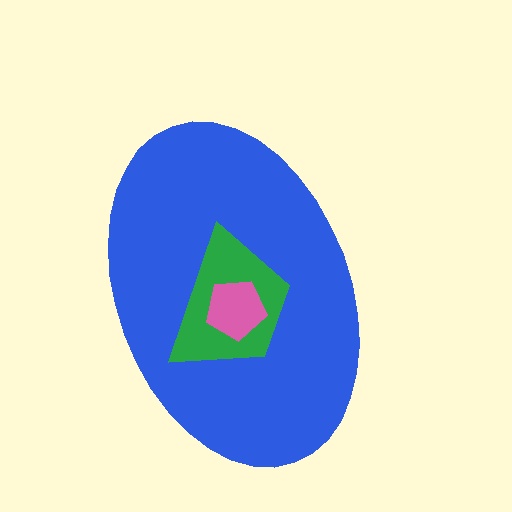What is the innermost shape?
The pink pentagon.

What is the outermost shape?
The blue ellipse.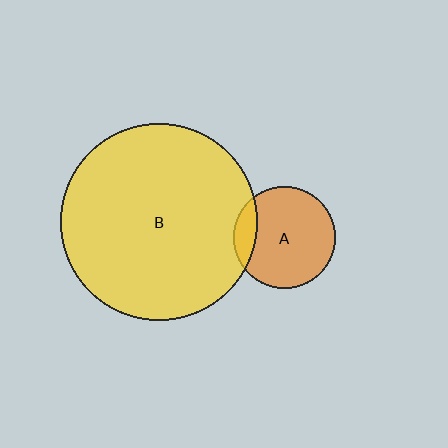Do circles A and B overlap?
Yes.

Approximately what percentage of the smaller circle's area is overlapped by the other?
Approximately 15%.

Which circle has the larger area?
Circle B (yellow).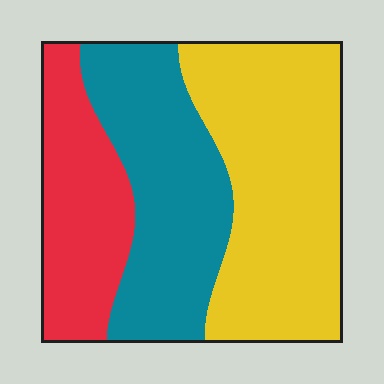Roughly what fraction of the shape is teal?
Teal covers roughly 35% of the shape.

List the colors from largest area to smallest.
From largest to smallest: yellow, teal, red.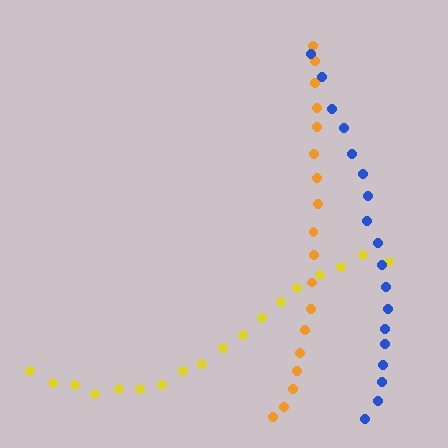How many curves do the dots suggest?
There are 3 distinct paths.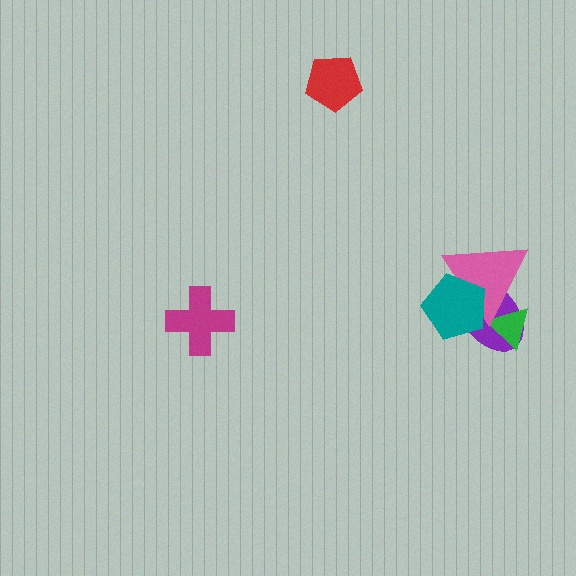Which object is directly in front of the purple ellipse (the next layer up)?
The green triangle is directly in front of the purple ellipse.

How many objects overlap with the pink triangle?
3 objects overlap with the pink triangle.